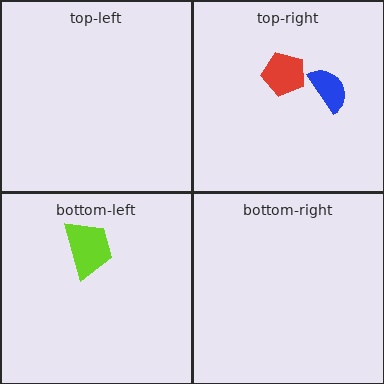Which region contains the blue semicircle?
The top-right region.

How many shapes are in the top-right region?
2.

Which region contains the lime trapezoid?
The bottom-left region.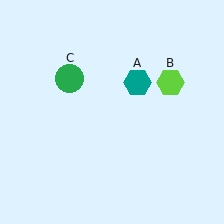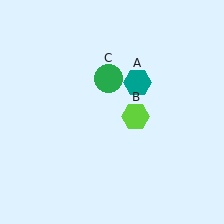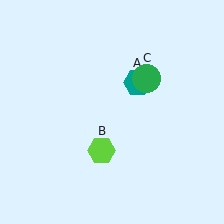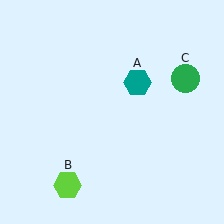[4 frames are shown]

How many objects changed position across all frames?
2 objects changed position: lime hexagon (object B), green circle (object C).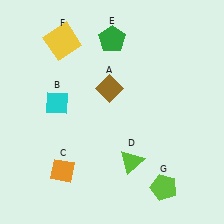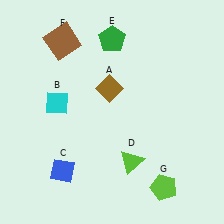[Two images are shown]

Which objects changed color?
C changed from orange to blue. F changed from yellow to brown.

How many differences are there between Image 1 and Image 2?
There are 2 differences between the two images.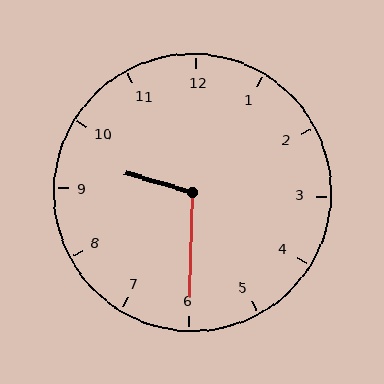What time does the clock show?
9:30.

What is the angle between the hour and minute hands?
Approximately 105 degrees.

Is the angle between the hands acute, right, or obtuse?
It is obtuse.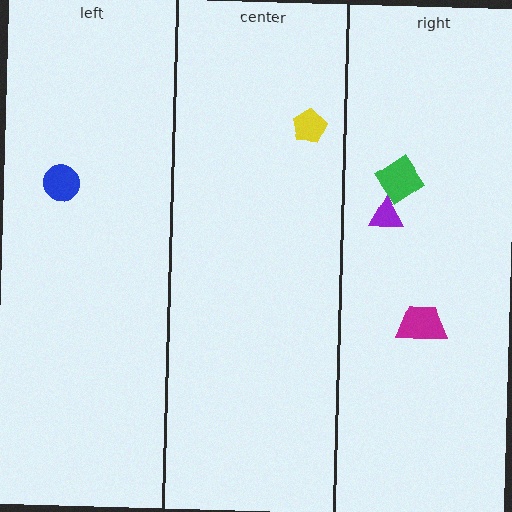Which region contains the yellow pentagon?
The center region.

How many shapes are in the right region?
3.